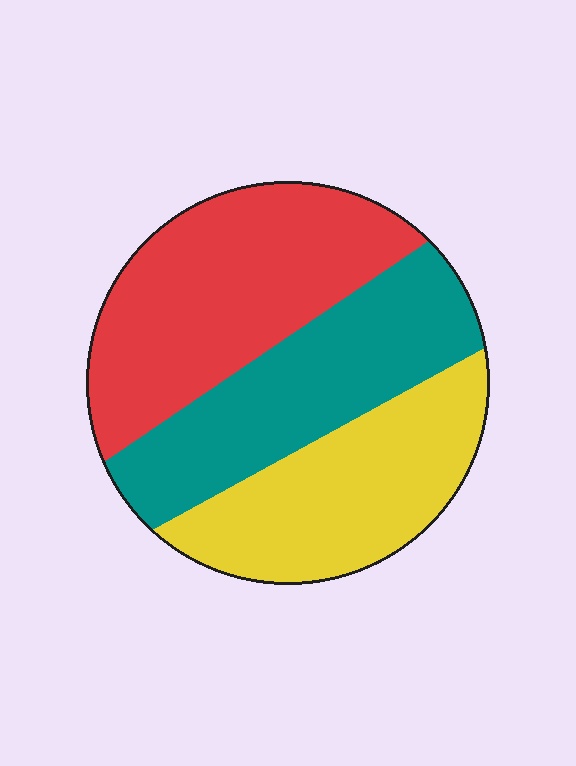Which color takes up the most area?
Red, at roughly 40%.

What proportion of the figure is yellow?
Yellow covers roughly 30% of the figure.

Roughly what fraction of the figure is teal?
Teal covers about 30% of the figure.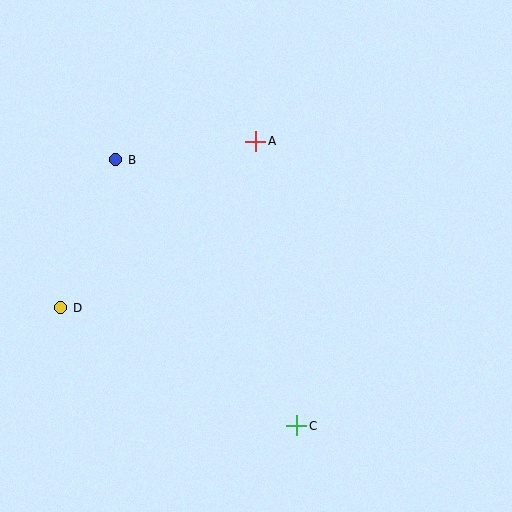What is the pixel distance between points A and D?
The distance between A and D is 256 pixels.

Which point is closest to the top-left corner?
Point B is closest to the top-left corner.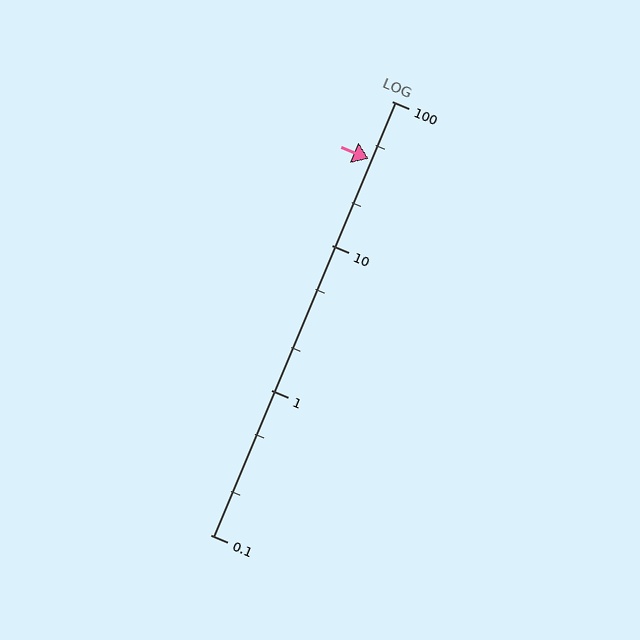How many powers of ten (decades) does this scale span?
The scale spans 3 decades, from 0.1 to 100.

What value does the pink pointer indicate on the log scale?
The pointer indicates approximately 40.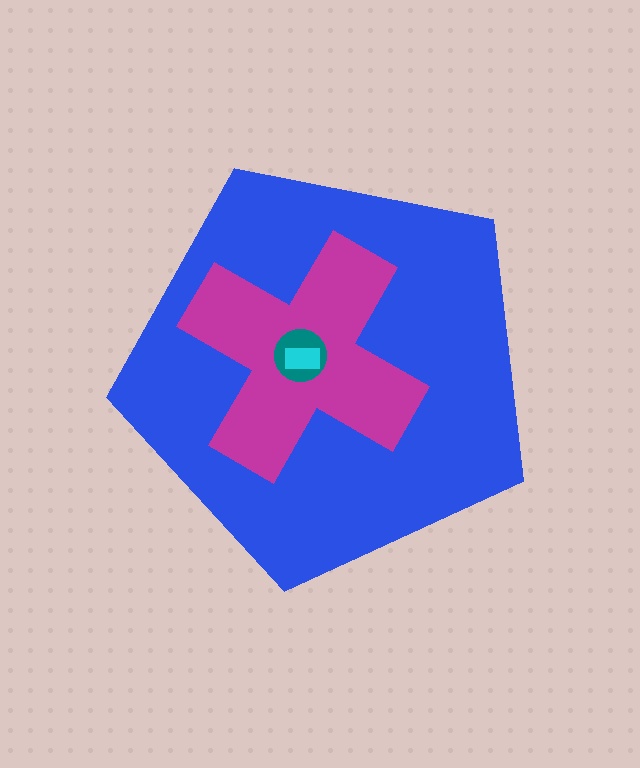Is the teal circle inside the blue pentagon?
Yes.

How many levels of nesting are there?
4.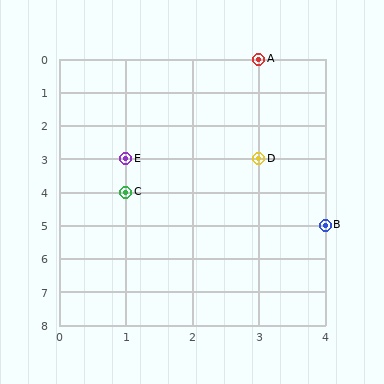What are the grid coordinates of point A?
Point A is at grid coordinates (3, 0).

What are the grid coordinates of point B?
Point B is at grid coordinates (4, 5).